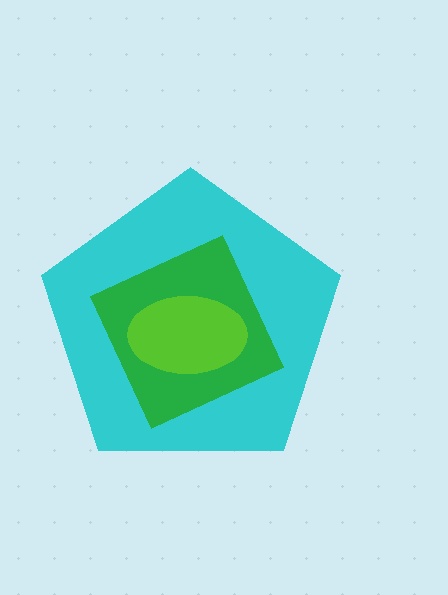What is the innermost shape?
The lime ellipse.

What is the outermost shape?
The cyan pentagon.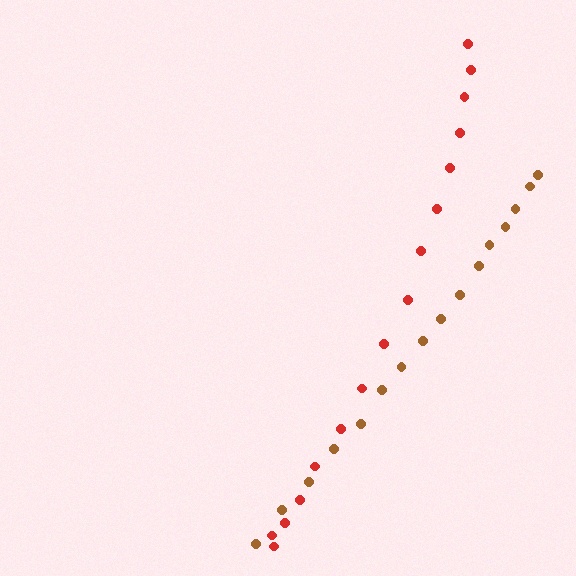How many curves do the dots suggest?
There are 2 distinct paths.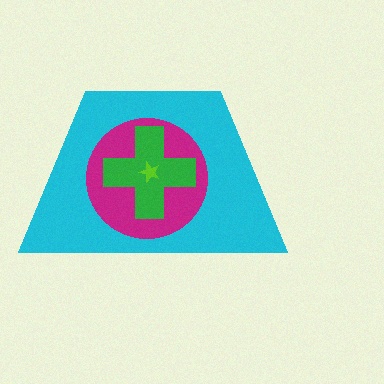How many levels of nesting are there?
4.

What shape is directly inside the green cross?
The lime star.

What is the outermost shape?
The cyan trapezoid.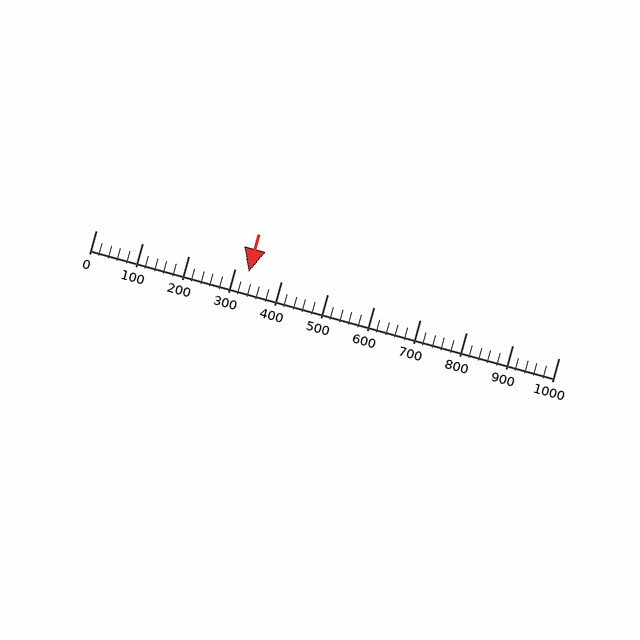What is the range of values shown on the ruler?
The ruler shows values from 0 to 1000.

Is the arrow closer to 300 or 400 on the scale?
The arrow is closer to 300.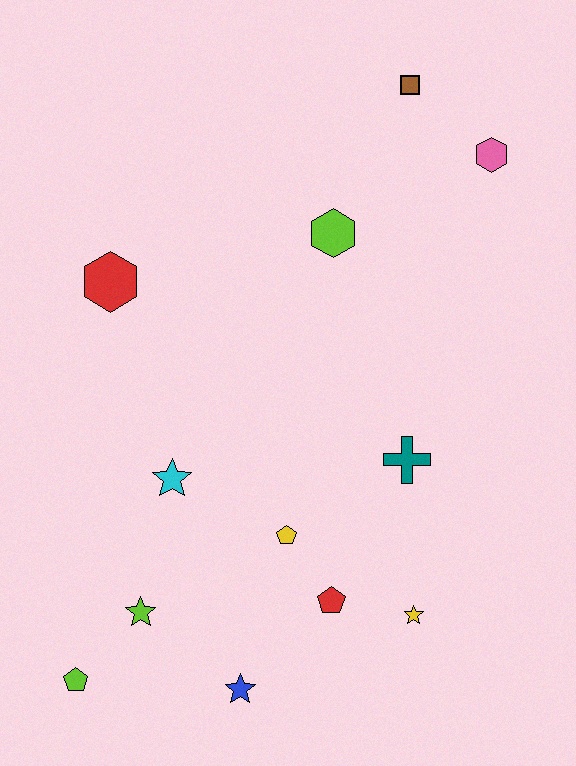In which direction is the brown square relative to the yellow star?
The brown square is above the yellow star.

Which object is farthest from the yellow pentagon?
The brown square is farthest from the yellow pentagon.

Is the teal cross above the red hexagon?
No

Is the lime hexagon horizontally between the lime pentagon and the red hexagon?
No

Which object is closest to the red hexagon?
The cyan star is closest to the red hexagon.